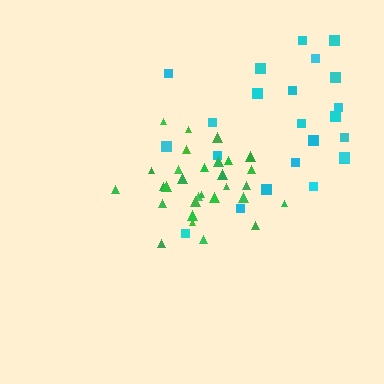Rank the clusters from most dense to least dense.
green, cyan.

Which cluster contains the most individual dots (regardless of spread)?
Green (30).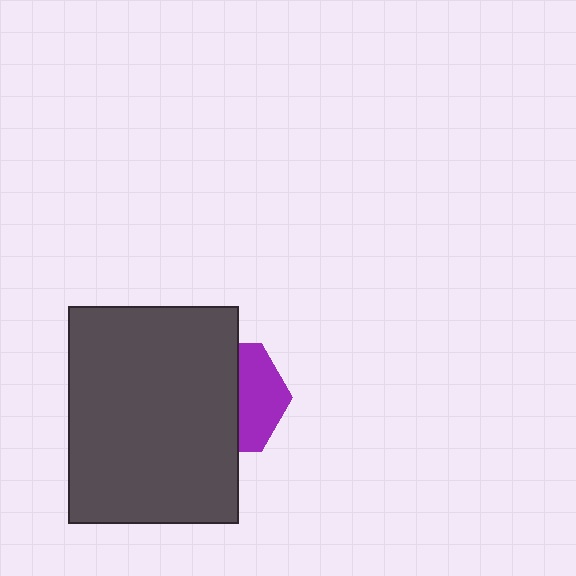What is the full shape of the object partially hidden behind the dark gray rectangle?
The partially hidden object is a purple hexagon.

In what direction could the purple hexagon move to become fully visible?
The purple hexagon could move right. That would shift it out from behind the dark gray rectangle entirely.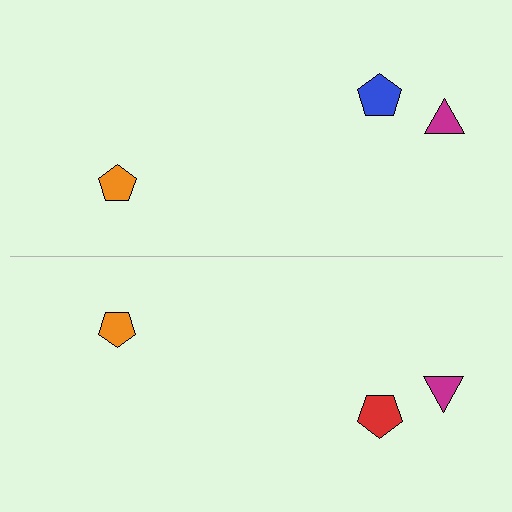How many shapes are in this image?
There are 6 shapes in this image.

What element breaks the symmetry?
The red pentagon on the bottom side breaks the symmetry — its mirror counterpart is blue.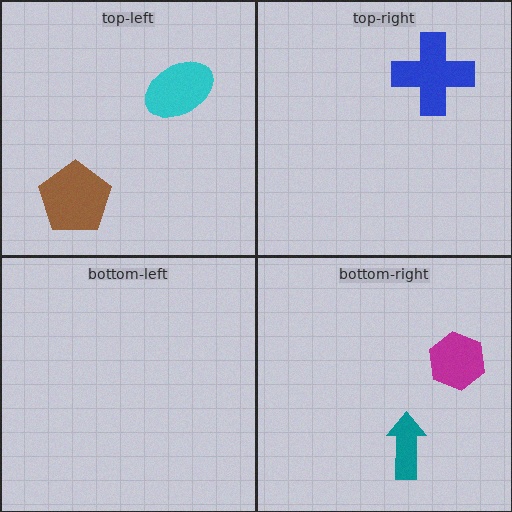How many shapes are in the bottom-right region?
2.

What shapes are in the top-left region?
The brown pentagon, the cyan ellipse.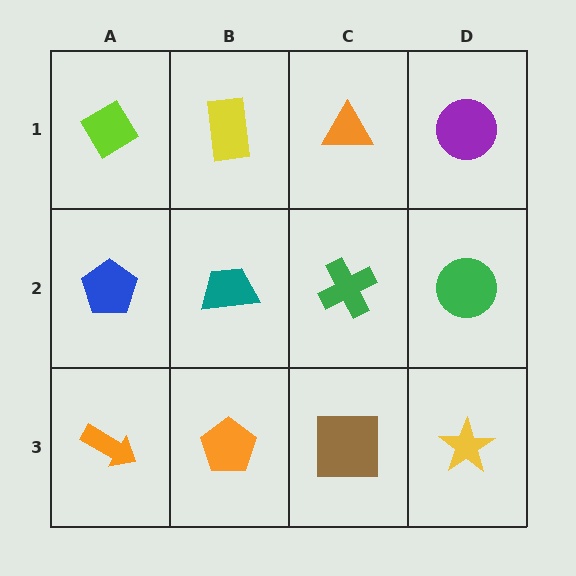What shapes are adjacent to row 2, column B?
A yellow rectangle (row 1, column B), an orange pentagon (row 3, column B), a blue pentagon (row 2, column A), a green cross (row 2, column C).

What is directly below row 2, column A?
An orange arrow.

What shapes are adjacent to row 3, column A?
A blue pentagon (row 2, column A), an orange pentagon (row 3, column B).